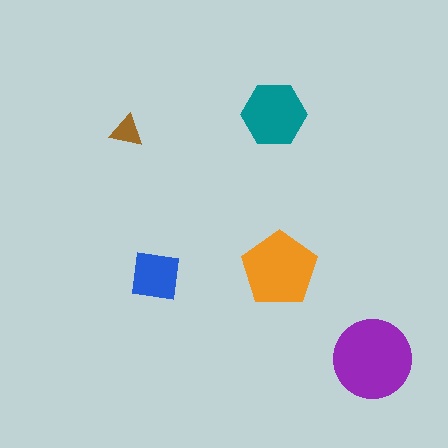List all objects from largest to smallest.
The purple circle, the orange pentagon, the teal hexagon, the blue square, the brown triangle.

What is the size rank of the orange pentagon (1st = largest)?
2nd.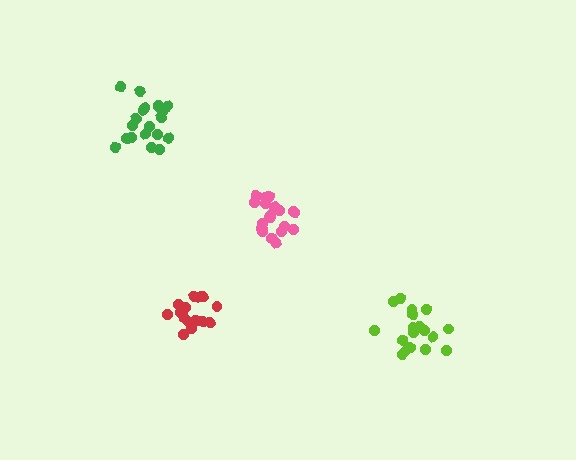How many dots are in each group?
Group 1: 18 dots, Group 2: 16 dots, Group 3: 20 dots, Group 4: 21 dots (75 total).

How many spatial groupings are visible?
There are 4 spatial groupings.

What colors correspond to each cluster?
The clusters are colored: lime, red, pink, green.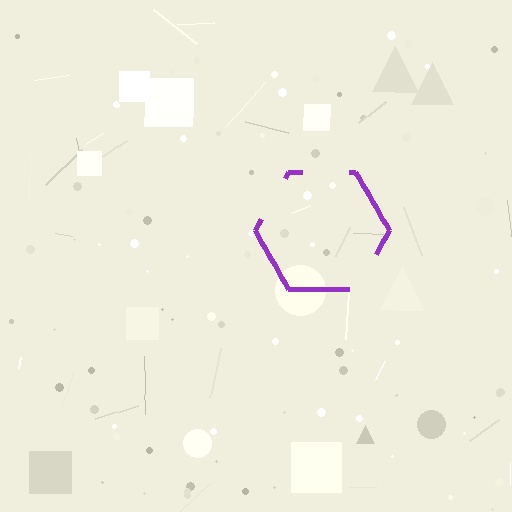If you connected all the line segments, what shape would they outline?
They would outline a hexagon.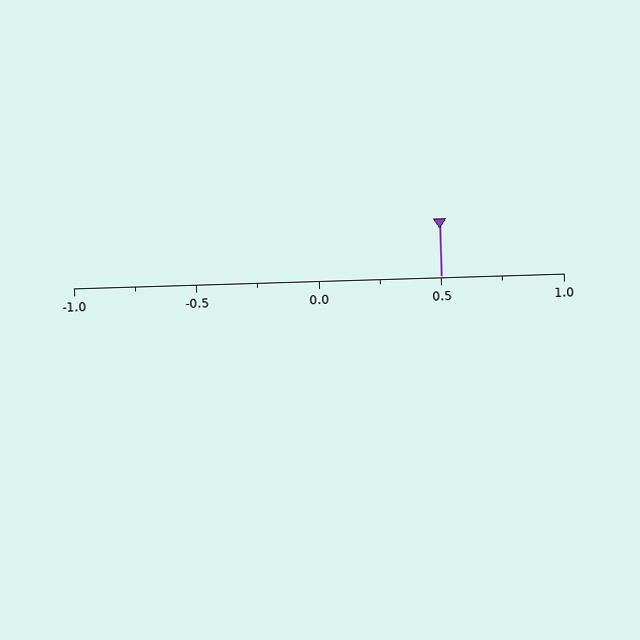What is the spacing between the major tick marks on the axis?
The major ticks are spaced 0.5 apart.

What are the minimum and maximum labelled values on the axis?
The axis runs from -1.0 to 1.0.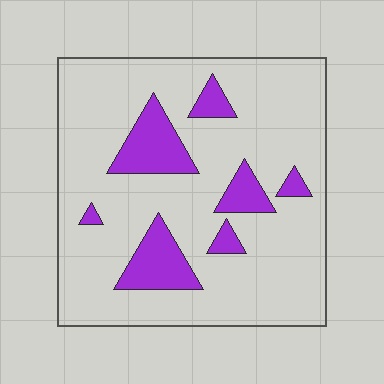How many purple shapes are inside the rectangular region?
7.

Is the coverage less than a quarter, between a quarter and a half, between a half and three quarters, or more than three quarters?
Less than a quarter.